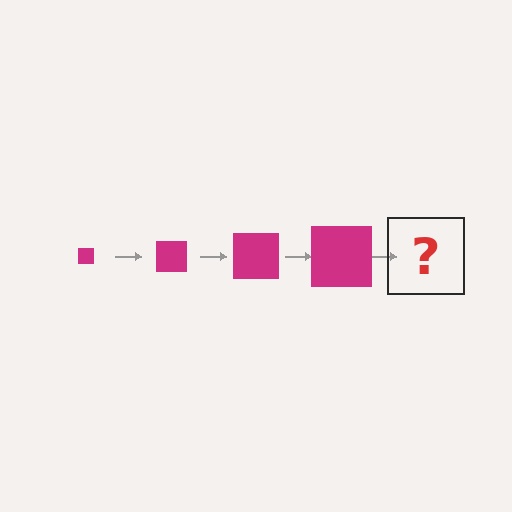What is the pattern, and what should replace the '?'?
The pattern is that the square gets progressively larger each step. The '?' should be a magenta square, larger than the previous one.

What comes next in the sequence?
The next element should be a magenta square, larger than the previous one.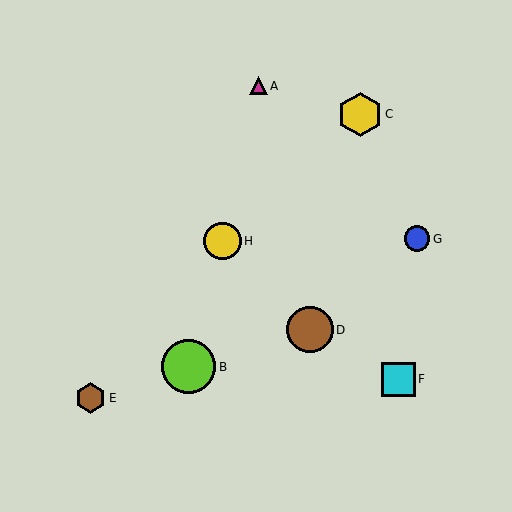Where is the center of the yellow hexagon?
The center of the yellow hexagon is at (360, 114).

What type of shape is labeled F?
Shape F is a cyan square.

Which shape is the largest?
The lime circle (labeled B) is the largest.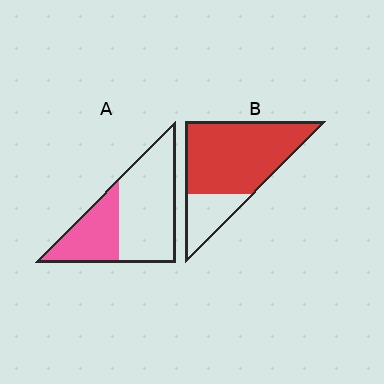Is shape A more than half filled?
No.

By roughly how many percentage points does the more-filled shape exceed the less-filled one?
By roughly 40 percentage points (B over A).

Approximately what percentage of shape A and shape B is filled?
A is approximately 35% and B is approximately 75%.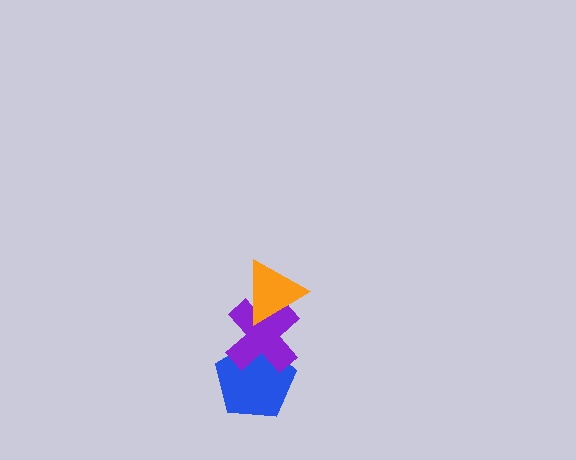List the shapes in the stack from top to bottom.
From top to bottom: the orange triangle, the purple cross, the blue pentagon.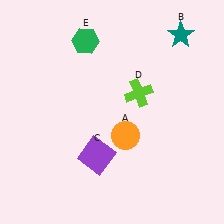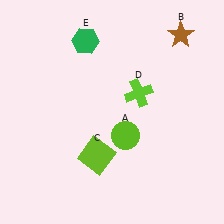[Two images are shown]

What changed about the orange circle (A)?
In Image 1, A is orange. In Image 2, it changed to lime.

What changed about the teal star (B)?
In Image 1, B is teal. In Image 2, it changed to brown.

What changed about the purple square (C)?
In Image 1, C is purple. In Image 2, it changed to lime.